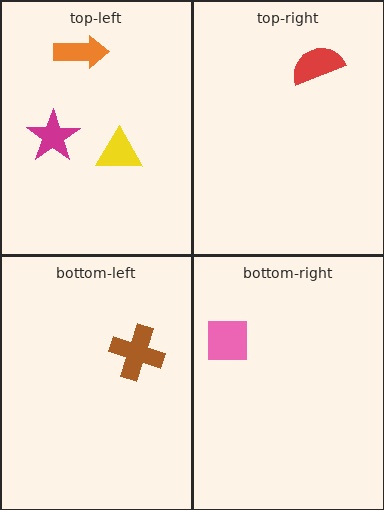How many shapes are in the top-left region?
3.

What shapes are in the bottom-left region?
The brown cross.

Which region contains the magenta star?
The top-left region.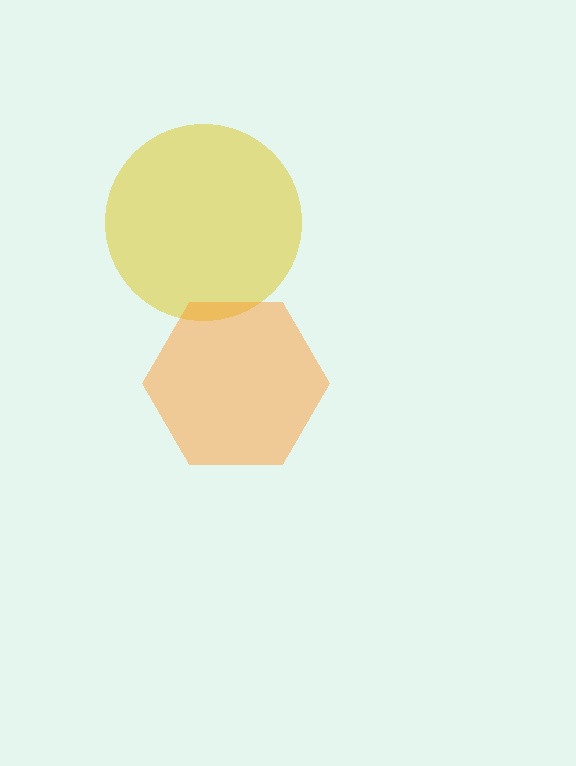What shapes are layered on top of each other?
The layered shapes are: a yellow circle, an orange hexagon.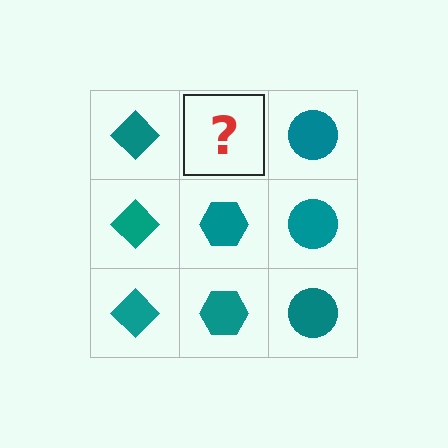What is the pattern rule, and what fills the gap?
The rule is that each column has a consistent shape. The gap should be filled with a teal hexagon.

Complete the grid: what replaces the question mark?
The question mark should be replaced with a teal hexagon.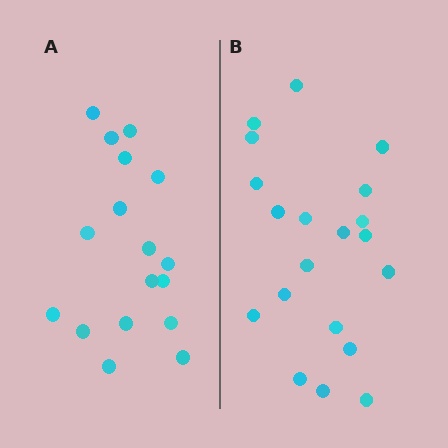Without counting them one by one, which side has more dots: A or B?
Region B (the right region) has more dots.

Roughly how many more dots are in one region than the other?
Region B has just a few more — roughly 2 or 3 more dots than region A.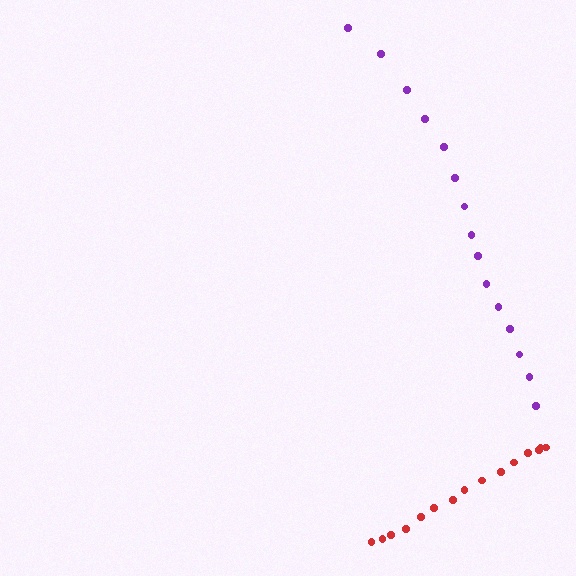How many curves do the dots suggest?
There are 2 distinct paths.